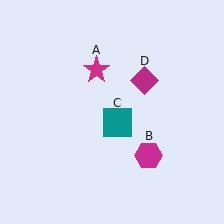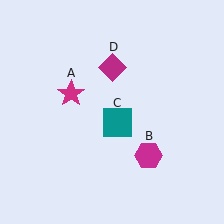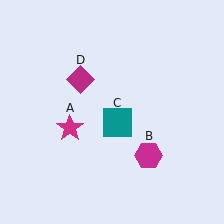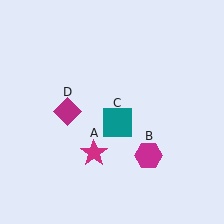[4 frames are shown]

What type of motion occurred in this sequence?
The magenta star (object A), magenta diamond (object D) rotated counterclockwise around the center of the scene.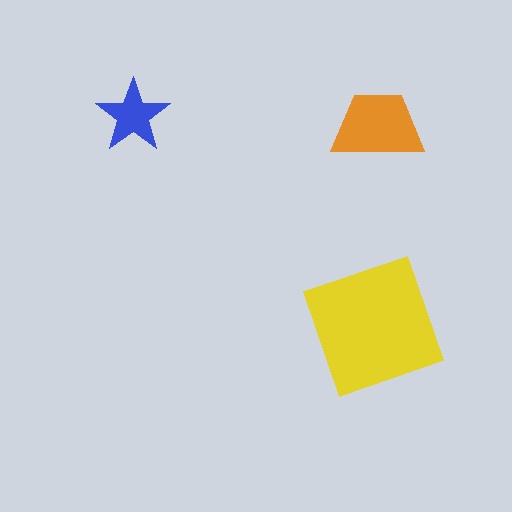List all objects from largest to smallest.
The yellow square, the orange trapezoid, the blue star.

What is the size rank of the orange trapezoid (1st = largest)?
2nd.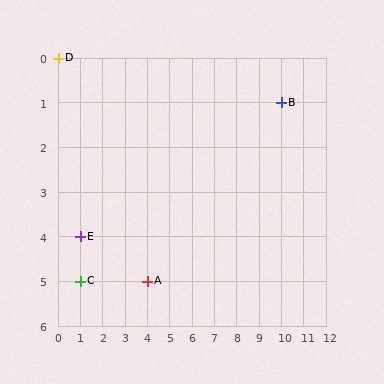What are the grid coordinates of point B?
Point B is at grid coordinates (10, 1).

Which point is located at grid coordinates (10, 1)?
Point B is at (10, 1).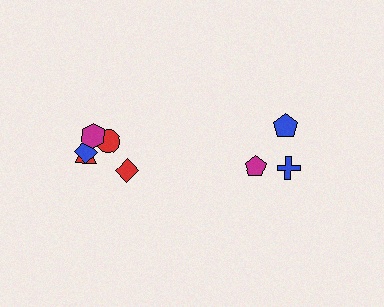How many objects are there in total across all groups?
There are 8 objects.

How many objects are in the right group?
There are 3 objects.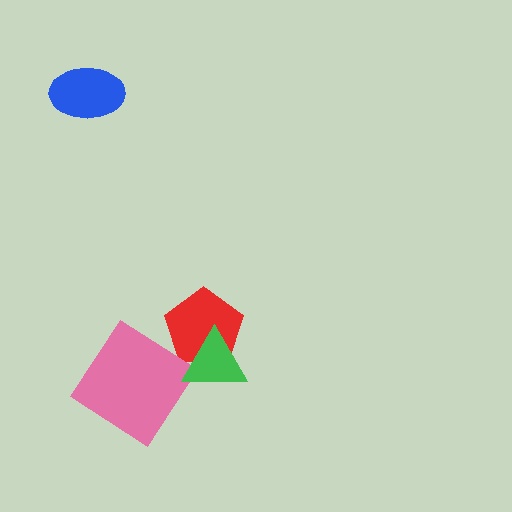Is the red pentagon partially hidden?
Yes, it is partially covered by another shape.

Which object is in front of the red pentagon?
The green triangle is in front of the red pentagon.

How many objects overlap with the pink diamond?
0 objects overlap with the pink diamond.